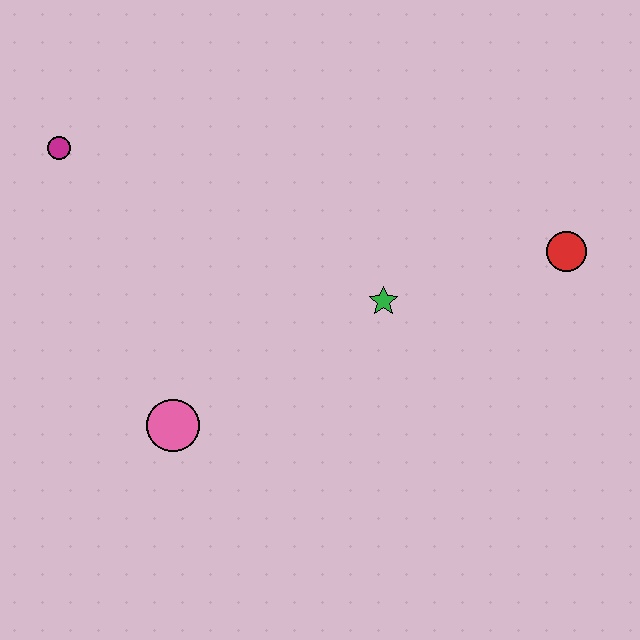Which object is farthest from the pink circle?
The red circle is farthest from the pink circle.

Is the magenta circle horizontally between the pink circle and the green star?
No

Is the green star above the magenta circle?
No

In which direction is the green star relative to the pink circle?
The green star is to the right of the pink circle.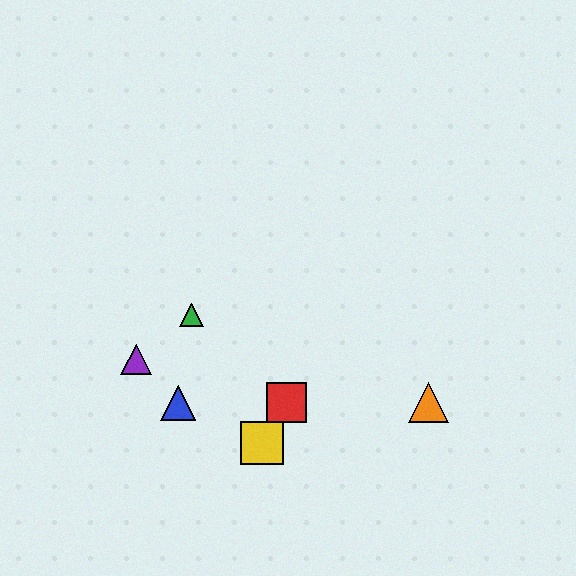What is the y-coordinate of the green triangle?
The green triangle is at y≈315.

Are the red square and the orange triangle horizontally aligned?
Yes, both are at y≈403.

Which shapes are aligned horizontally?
The red square, the blue triangle, the orange triangle are aligned horizontally.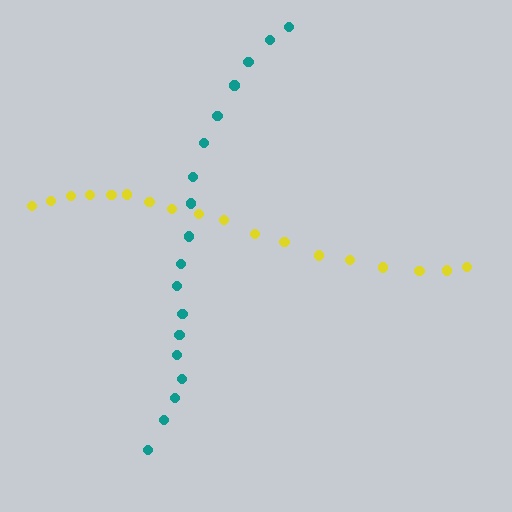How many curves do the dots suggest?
There are 2 distinct paths.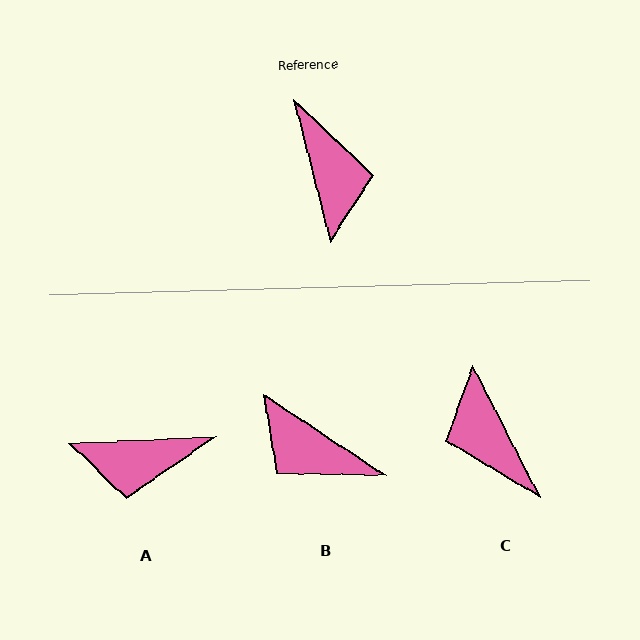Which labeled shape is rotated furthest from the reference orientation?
C, about 167 degrees away.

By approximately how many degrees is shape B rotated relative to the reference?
Approximately 137 degrees clockwise.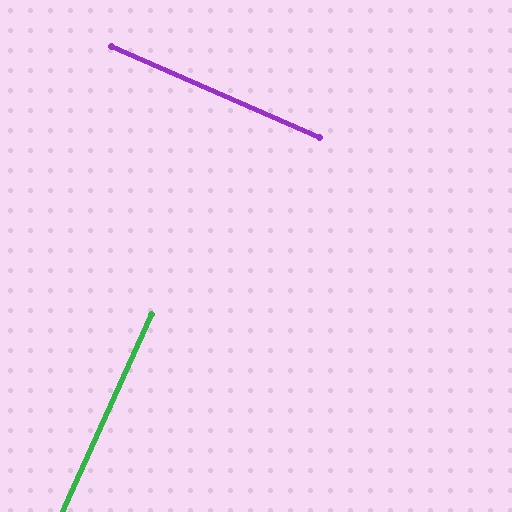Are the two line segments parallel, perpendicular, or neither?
Perpendicular — they meet at approximately 89°.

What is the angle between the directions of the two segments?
Approximately 89 degrees.